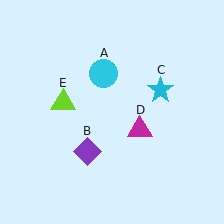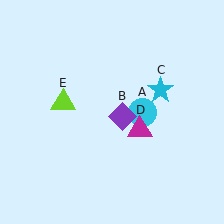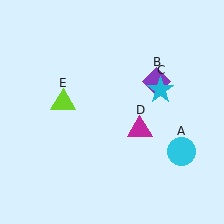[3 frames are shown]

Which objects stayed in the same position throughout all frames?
Cyan star (object C) and magenta triangle (object D) and lime triangle (object E) remained stationary.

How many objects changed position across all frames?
2 objects changed position: cyan circle (object A), purple diamond (object B).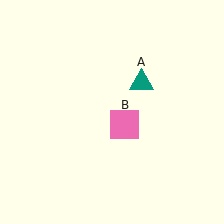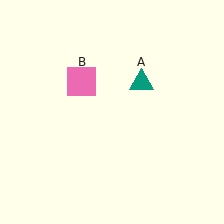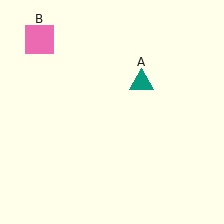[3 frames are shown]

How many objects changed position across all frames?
1 object changed position: pink square (object B).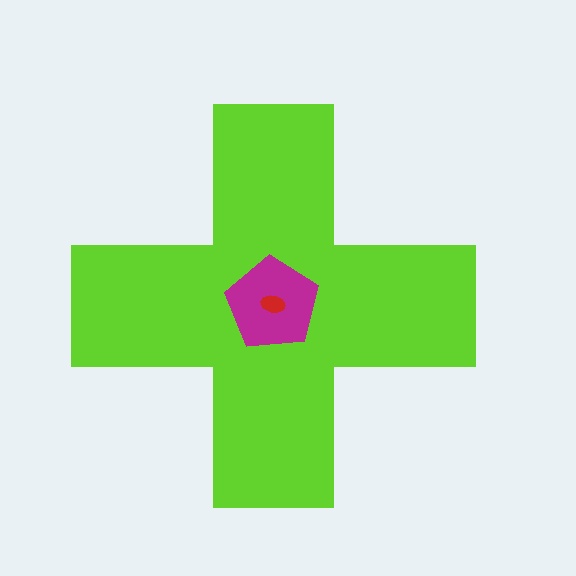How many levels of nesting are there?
3.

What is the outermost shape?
The lime cross.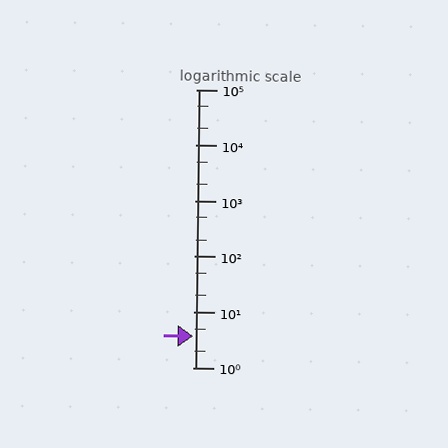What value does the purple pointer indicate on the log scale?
The pointer indicates approximately 3.7.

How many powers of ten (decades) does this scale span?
The scale spans 5 decades, from 1 to 100000.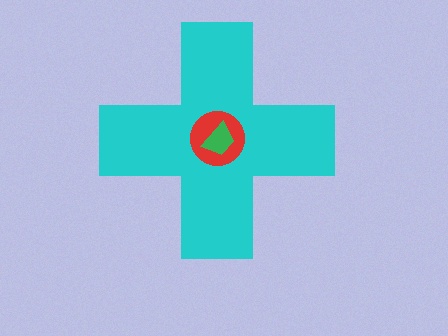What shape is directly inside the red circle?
The green trapezoid.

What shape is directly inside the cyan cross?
The red circle.